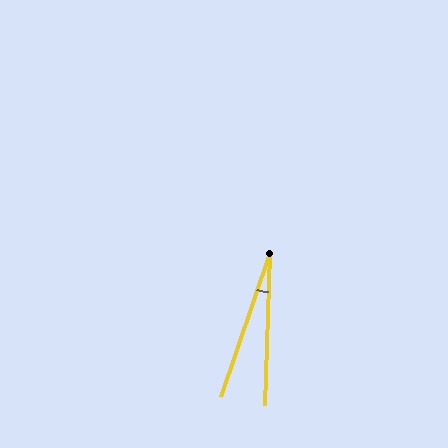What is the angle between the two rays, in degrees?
Approximately 17 degrees.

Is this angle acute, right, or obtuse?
It is acute.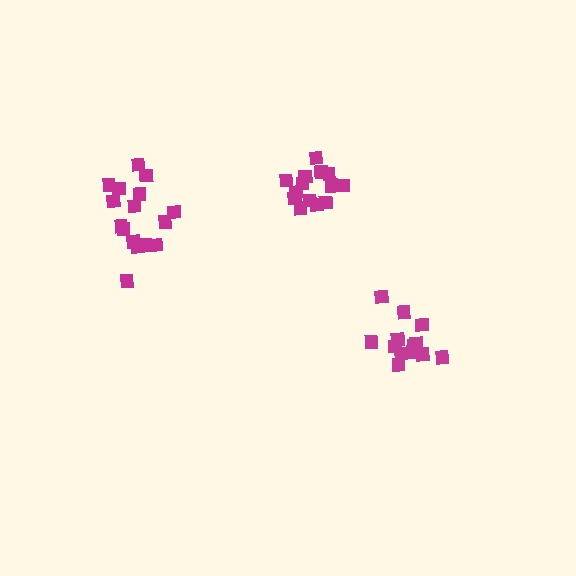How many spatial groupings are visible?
There are 3 spatial groupings.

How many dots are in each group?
Group 1: 13 dots, Group 2: 14 dots, Group 3: 17 dots (44 total).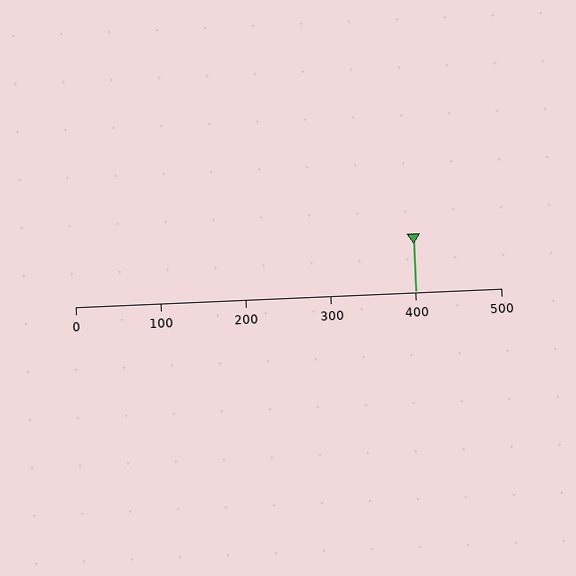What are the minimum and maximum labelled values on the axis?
The axis runs from 0 to 500.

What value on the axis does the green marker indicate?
The marker indicates approximately 400.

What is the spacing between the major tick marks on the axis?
The major ticks are spaced 100 apart.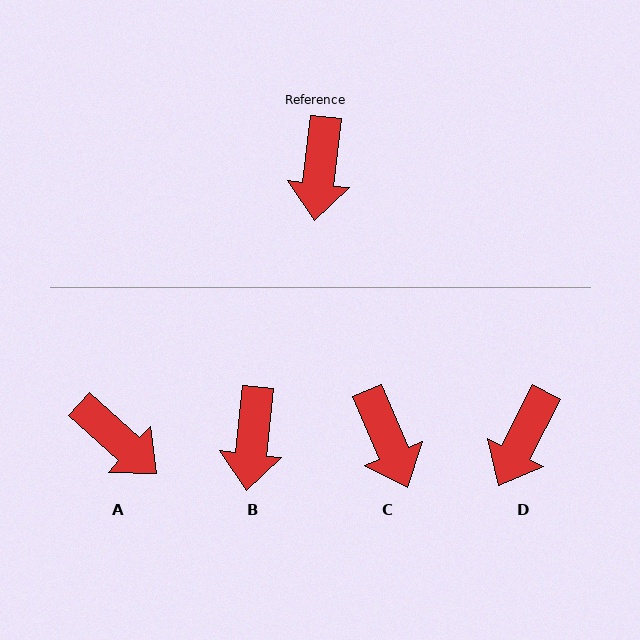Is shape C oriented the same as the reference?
No, it is off by about 29 degrees.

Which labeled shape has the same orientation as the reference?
B.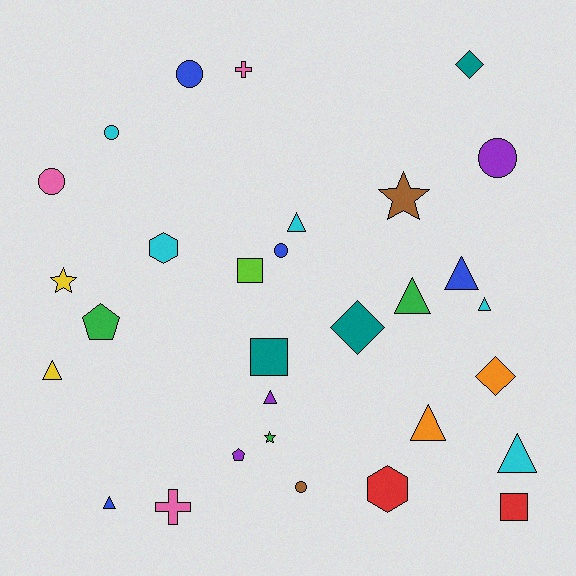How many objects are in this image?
There are 30 objects.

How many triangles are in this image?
There are 9 triangles.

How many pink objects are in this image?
There are 3 pink objects.